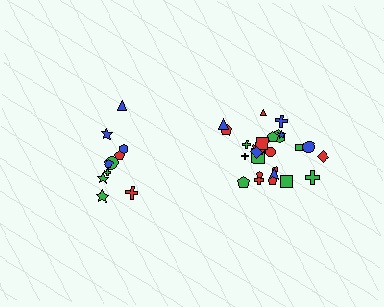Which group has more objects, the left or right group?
The right group.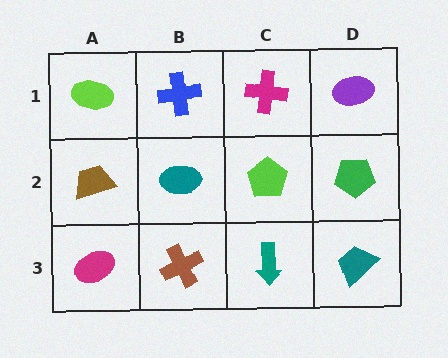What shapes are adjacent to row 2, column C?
A magenta cross (row 1, column C), a teal arrow (row 3, column C), a teal ellipse (row 2, column B), a green pentagon (row 2, column D).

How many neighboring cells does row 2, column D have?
3.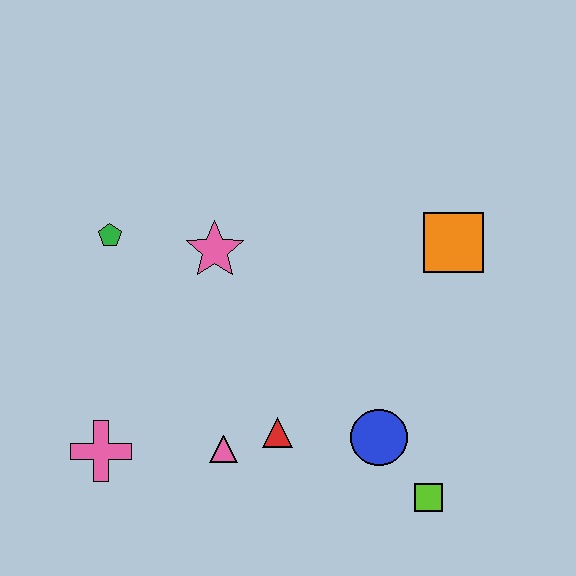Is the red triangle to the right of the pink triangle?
Yes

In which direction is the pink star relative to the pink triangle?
The pink star is above the pink triangle.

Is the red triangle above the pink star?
No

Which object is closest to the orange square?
The blue circle is closest to the orange square.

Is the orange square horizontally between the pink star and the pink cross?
No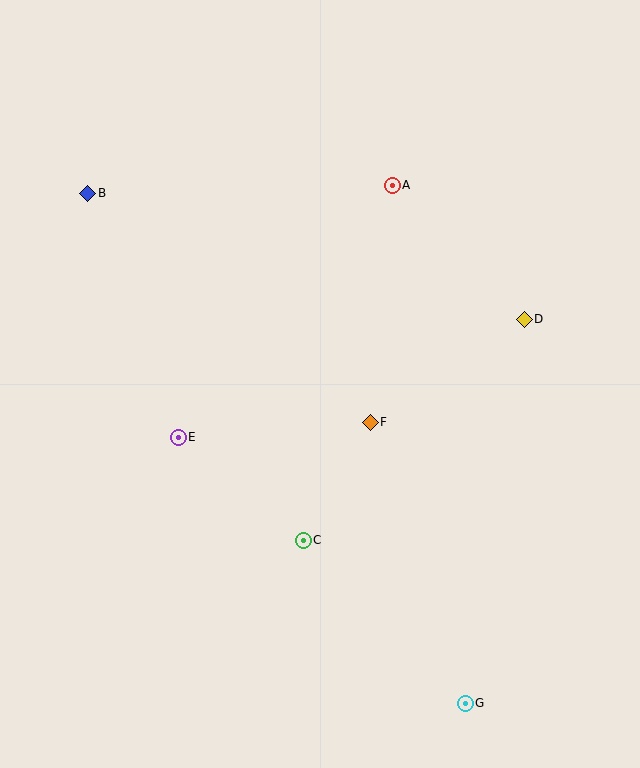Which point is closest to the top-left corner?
Point B is closest to the top-left corner.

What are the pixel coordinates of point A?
Point A is at (392, 185).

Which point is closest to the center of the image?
Point F at (370, 422) is closest to the center.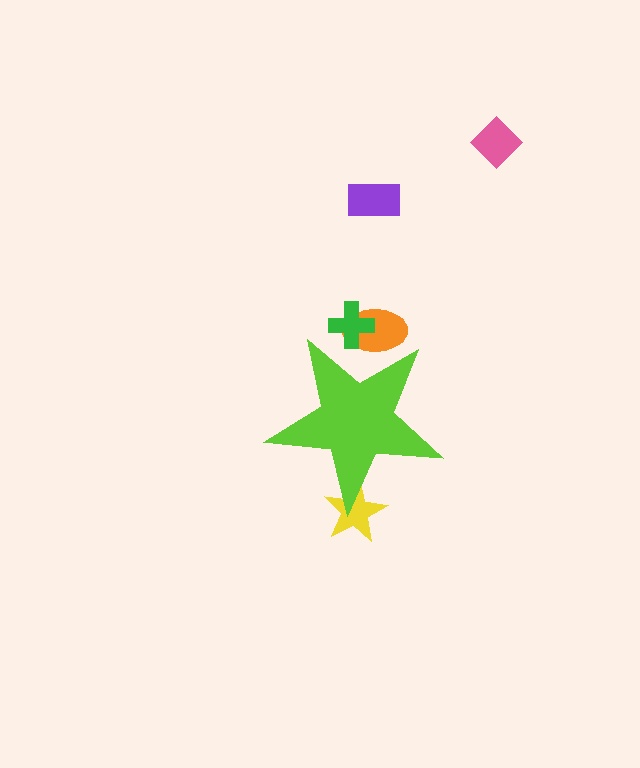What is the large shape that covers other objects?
A lime star.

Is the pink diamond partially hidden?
No, the pink diamond is fully visible.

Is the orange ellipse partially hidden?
Yes, the orange ellipse is partially hidden behind the lime star.